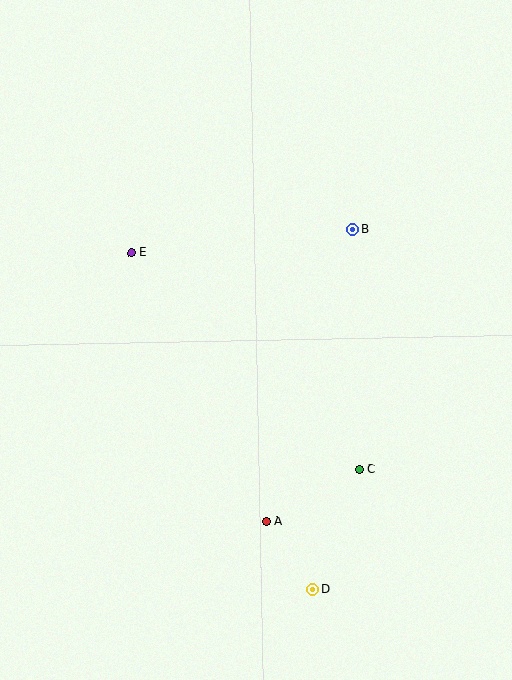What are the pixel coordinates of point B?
Point B is at (352, 230).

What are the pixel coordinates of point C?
Point C is at (359, 469).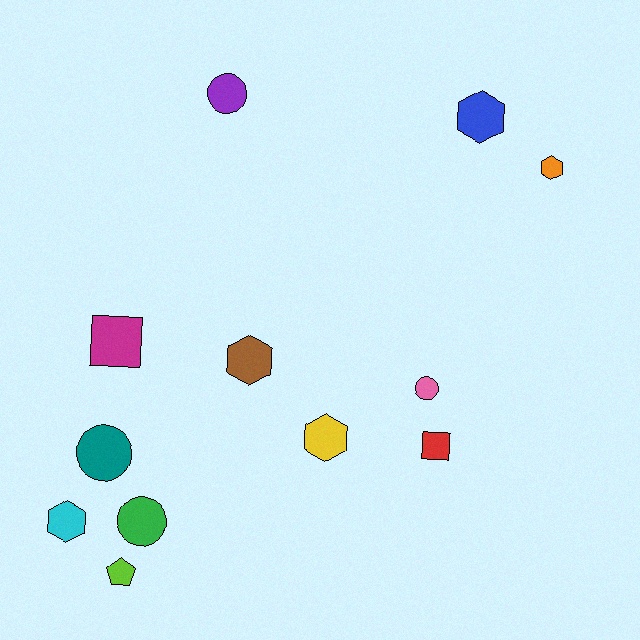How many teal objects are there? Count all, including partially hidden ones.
There is 1 teal object.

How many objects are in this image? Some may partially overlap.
There are 12 objects.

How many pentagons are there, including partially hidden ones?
There is 1 pentagon.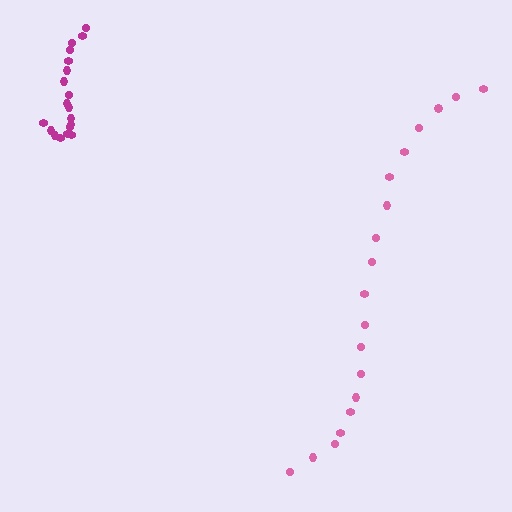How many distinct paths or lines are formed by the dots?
There are 2 distinct paths.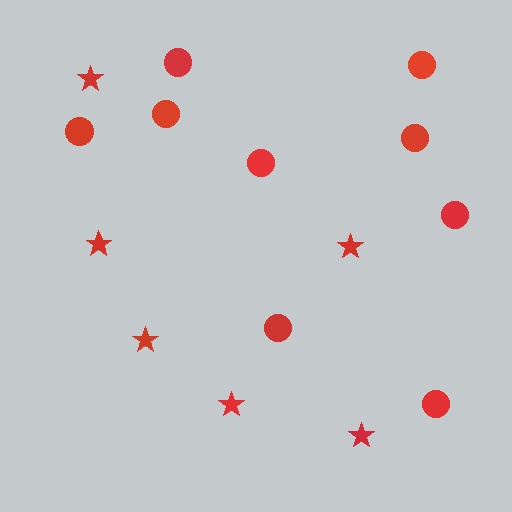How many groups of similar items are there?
There are 2 groups: one group of stars (6) and one group of circles (9).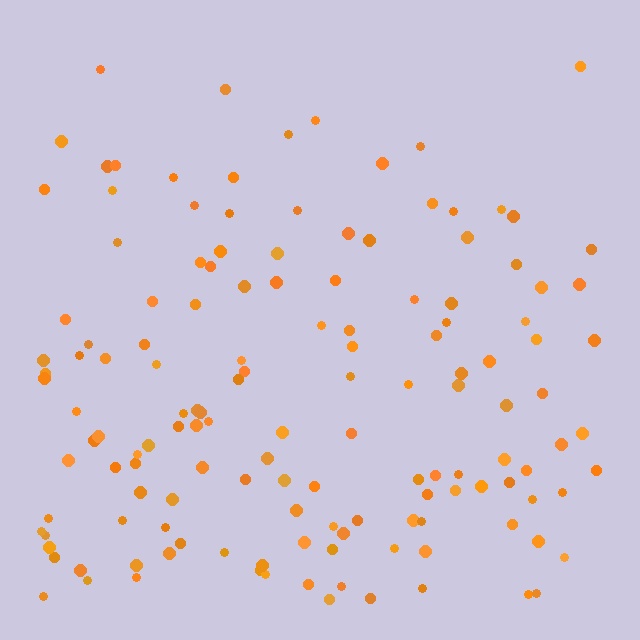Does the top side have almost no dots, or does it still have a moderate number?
Still a moderate number, just noticeably fewer than the bottom.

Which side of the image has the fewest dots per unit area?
The top.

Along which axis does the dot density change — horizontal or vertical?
Vertical.